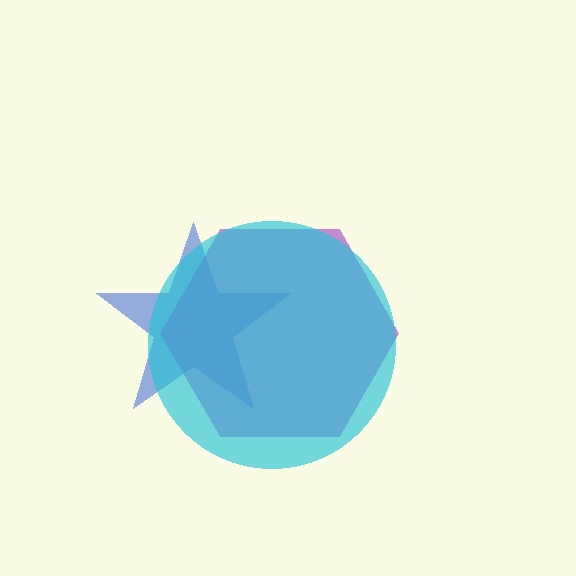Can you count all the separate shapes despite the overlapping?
Yes, there are 3 separate shapes.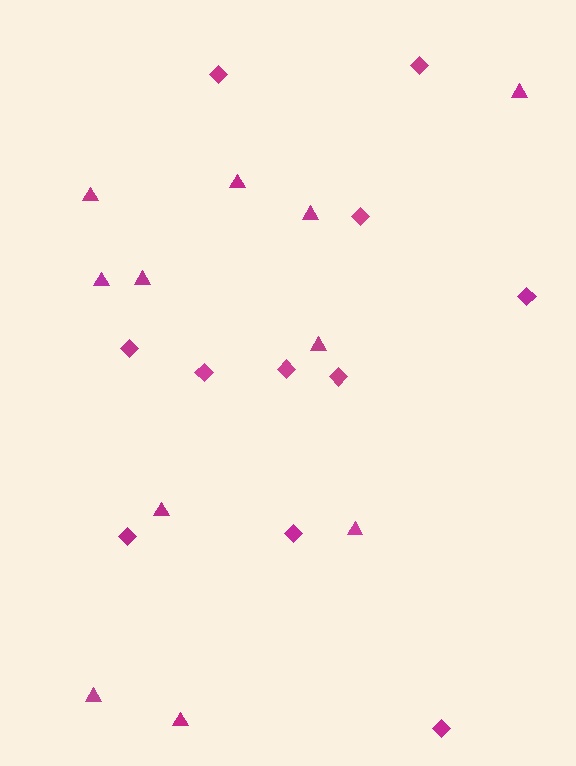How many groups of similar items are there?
There are 2 groups: one group of triangles (11) and one group of diamonds (11).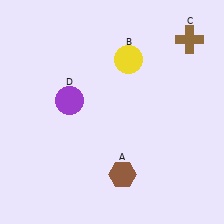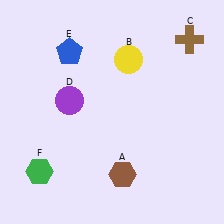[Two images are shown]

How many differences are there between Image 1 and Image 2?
There are 2 differences between the two images.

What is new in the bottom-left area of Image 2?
A green hexagon (F) was added in the bottom-left area of Image 2.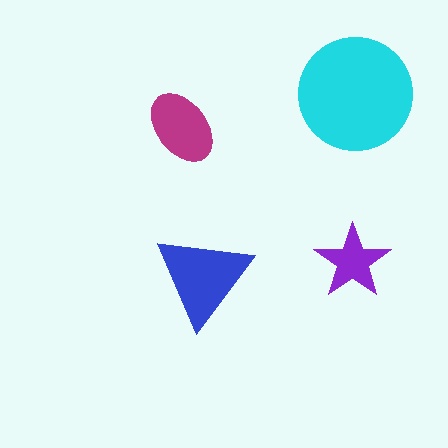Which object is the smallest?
The purple star.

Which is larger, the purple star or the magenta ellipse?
The magenta ellipse.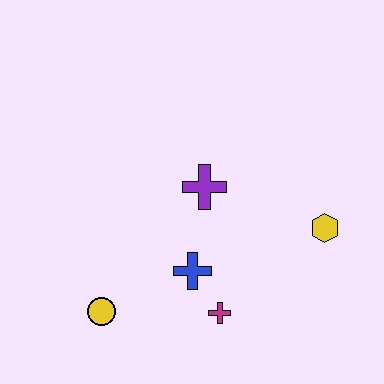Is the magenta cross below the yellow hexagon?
Yes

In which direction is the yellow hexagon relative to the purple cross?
The yellow hexagon is to the right of the purple cross.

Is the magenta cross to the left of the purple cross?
No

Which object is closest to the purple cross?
The blue cross is closest to the purple cross.